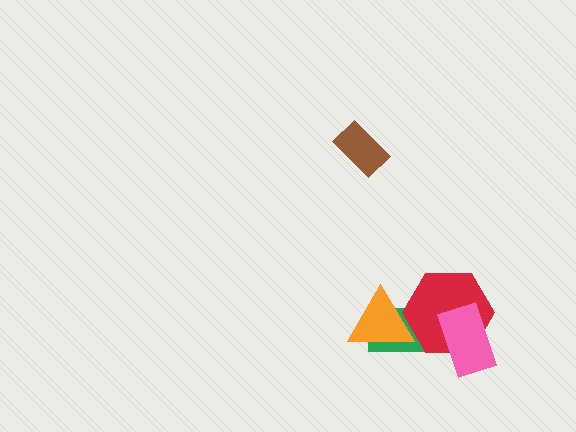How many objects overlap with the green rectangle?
2 objects overlap with the green rectangle.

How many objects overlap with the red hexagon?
3 objects overlap with the red hexagon.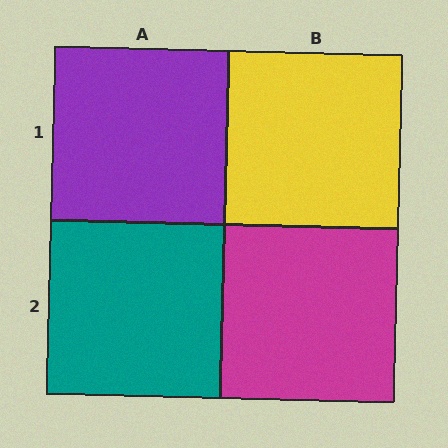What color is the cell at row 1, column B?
Yellow.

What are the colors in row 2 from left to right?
Teal, magenta.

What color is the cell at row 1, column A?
Purple.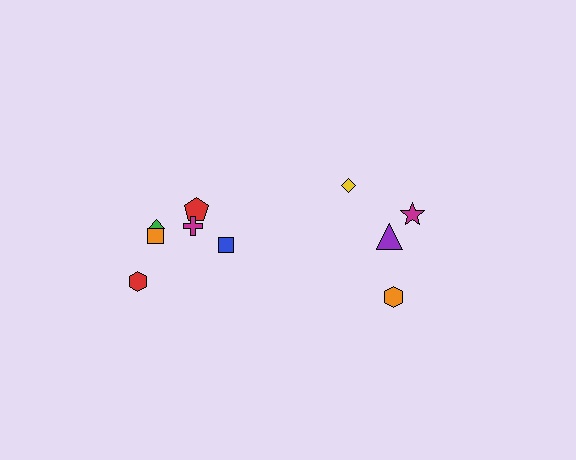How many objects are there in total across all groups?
There are 10 objects.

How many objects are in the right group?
There are 4 objects.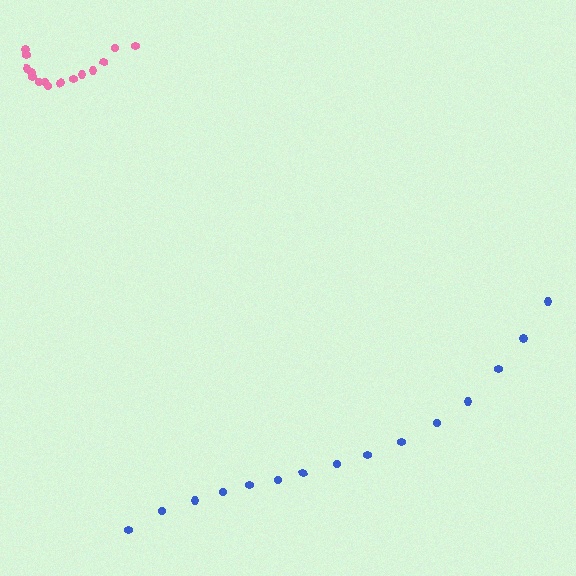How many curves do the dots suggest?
There are 2 distinct paths.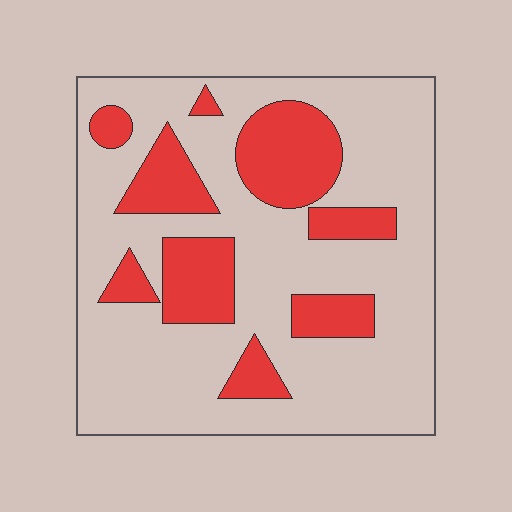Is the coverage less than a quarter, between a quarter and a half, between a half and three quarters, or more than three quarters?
Between a quarter and a half.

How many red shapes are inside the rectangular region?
9.